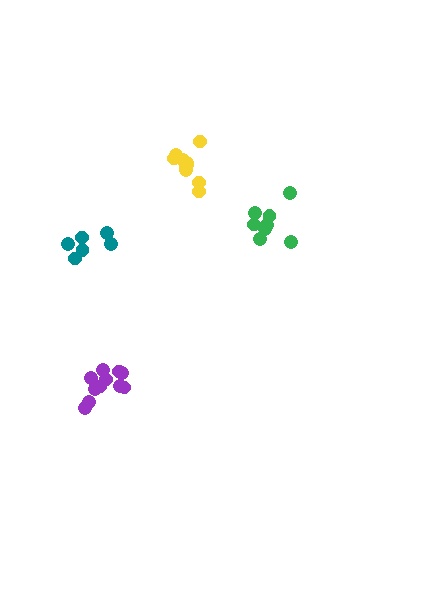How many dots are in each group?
Group 1: 10 dots, Group 2: 9 dots, Group 3: 11 dots, Group 4: 6 dots (36 total).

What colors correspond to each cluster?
The clusters are colored: yellow, green, purple, teal.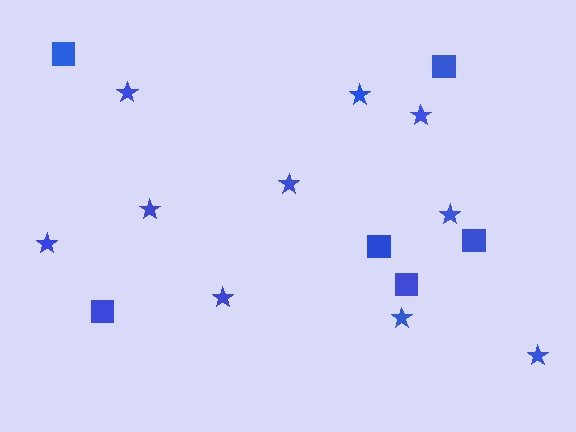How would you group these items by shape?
There are 2 groups: one group of stars (10) and one group of squares (6).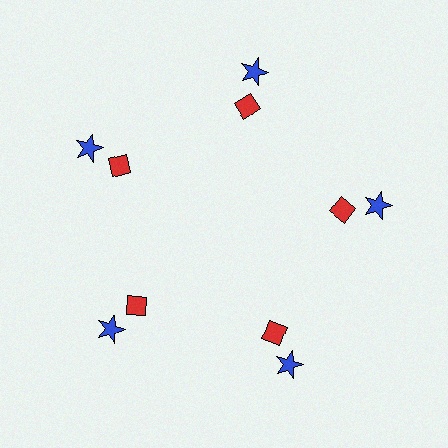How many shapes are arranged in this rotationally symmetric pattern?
There are 10 shapes, arranged in 5 groups of 2.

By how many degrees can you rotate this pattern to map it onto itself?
The pattern maps onto itself every 72 degrees of rotation.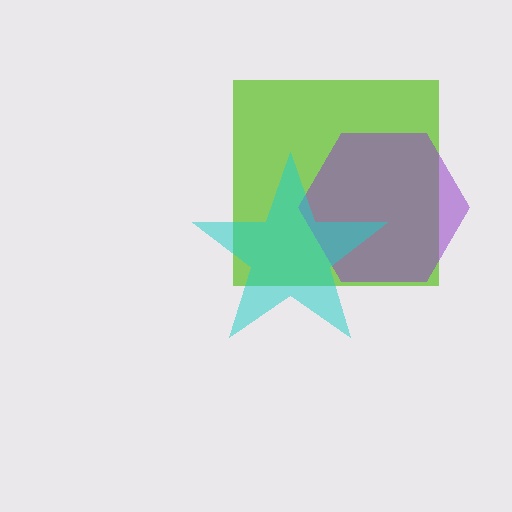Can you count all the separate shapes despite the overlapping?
Yes, there are 3 separate shapes.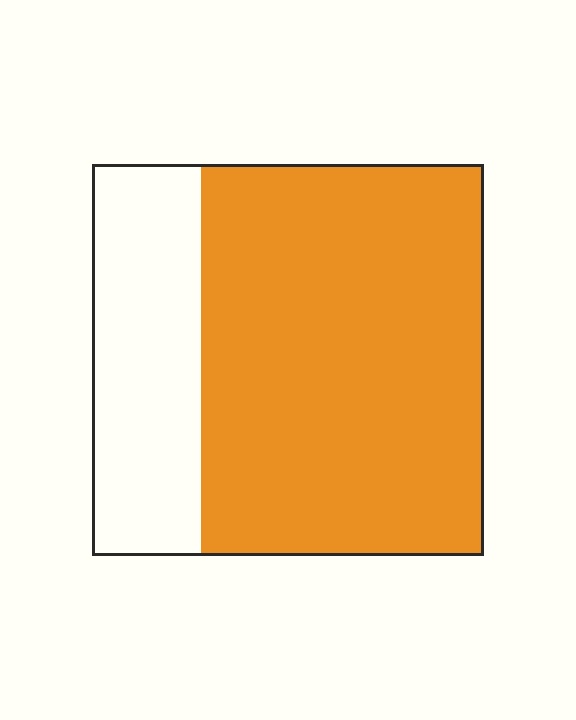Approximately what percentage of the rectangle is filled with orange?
Approximately 70%.